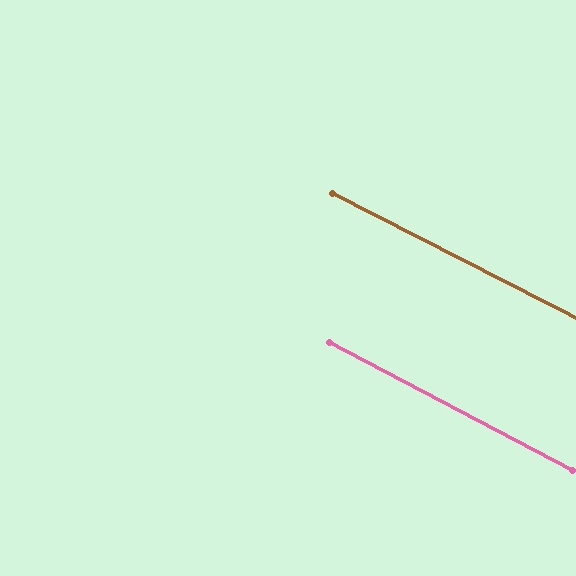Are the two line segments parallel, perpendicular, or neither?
Parallel — their directions differ by only 0.8°.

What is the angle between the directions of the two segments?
Approximately 1 degree.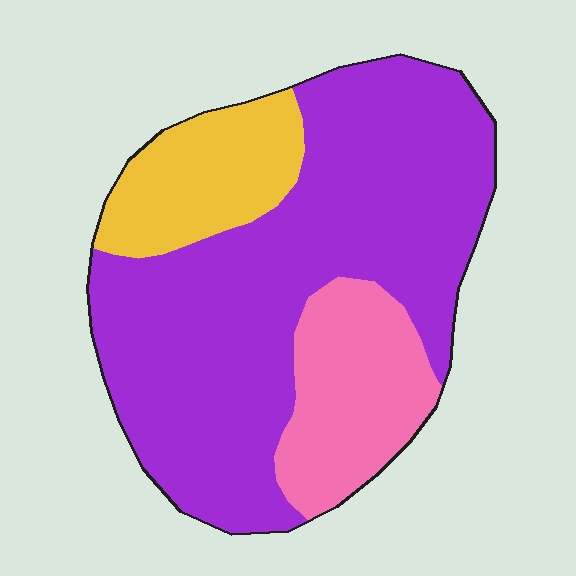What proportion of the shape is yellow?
Yellow takes up less than a quarter of the shape.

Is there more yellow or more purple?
Purple.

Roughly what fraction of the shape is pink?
Pink takes up about one fifth (1/5) of the shape.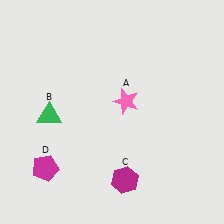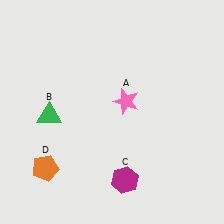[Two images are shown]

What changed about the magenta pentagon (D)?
In Image 1, D is magenta. In Image 2, it changed to orange.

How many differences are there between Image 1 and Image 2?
There is 1 difference between the two images.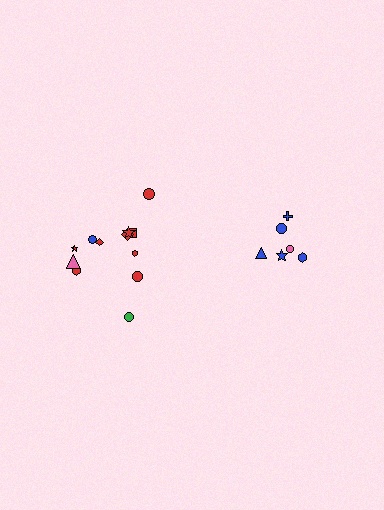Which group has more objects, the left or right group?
The left group.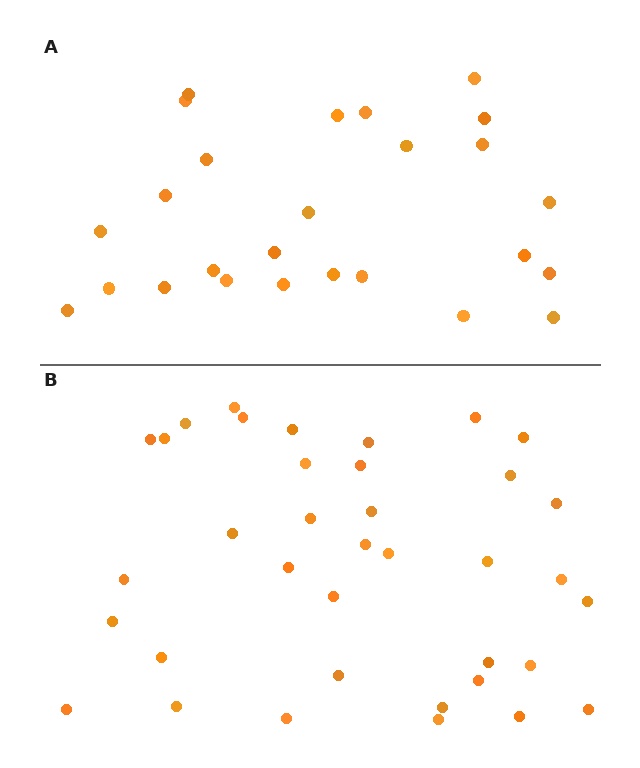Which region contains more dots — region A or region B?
Region B (the bottom region) has more dots.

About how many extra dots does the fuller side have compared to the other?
Region B has roughly 12 or so more dots than region A.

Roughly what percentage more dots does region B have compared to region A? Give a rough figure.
About 40% more.